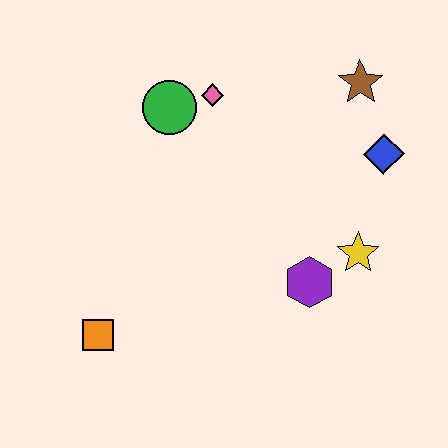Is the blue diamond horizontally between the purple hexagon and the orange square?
No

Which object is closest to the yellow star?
The purple hexagon is closest to the yellow star.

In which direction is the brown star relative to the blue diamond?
The brown star is above the blue diamond.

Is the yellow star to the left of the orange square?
No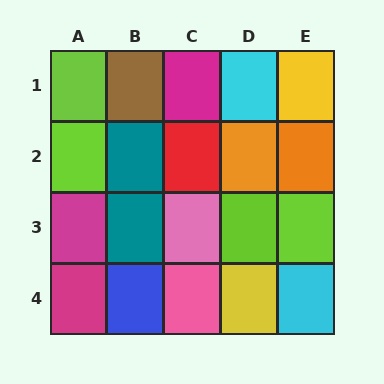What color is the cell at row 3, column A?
Magenta.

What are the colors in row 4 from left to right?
Magenta, blue, pink, yellow, cyan.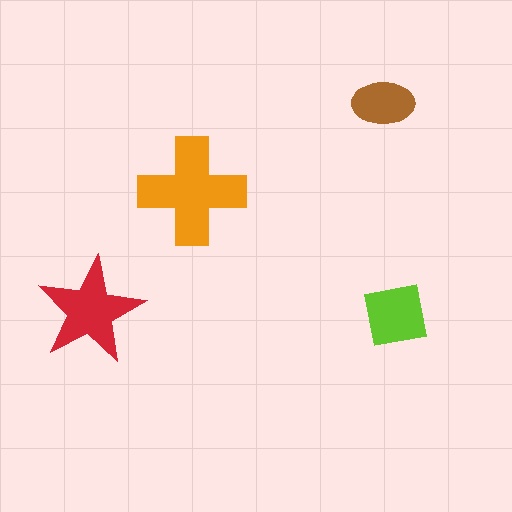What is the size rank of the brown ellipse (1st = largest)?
4th.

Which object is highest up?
The brown ellipse is topmost.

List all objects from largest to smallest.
The orange cross, the red star, the lime square, the brown ellipse.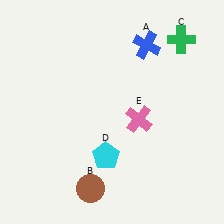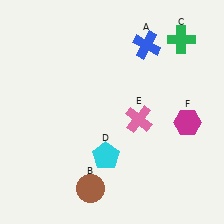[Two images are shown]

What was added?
A magenta hexagon (F) was added in Image 2.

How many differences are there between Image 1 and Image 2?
There is 1 difference between the two images.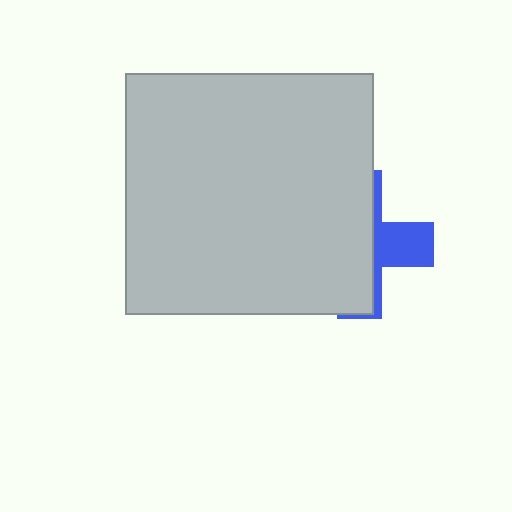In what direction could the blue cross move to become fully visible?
The blue cross could move right. That would shift it out from behind the light gray rectangle entirely.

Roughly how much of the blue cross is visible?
A small part of it is visible (roughly 33%).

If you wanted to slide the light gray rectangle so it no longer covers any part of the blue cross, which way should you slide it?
Slide it left — that is the most direct way to separate the two shapes.